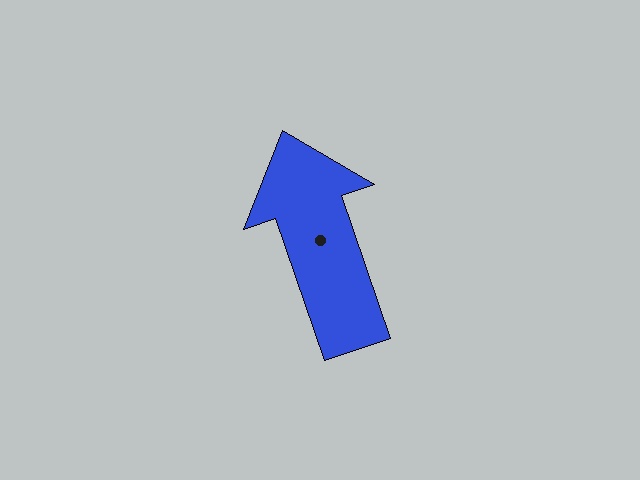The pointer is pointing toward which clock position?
Roughly 11 o'clock.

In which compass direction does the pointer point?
North.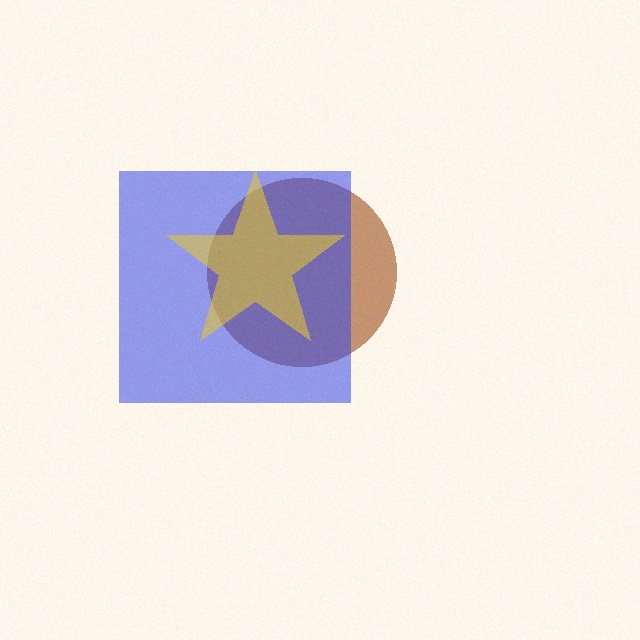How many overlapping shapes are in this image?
There are 3 overlapping shapes in the image.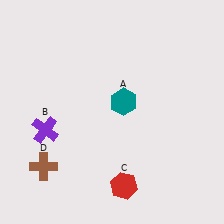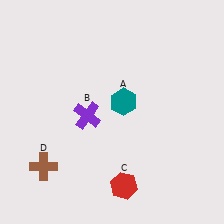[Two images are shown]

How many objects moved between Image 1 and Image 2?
1 object moved between the two images.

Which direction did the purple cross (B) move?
The purple cross (B) moved right.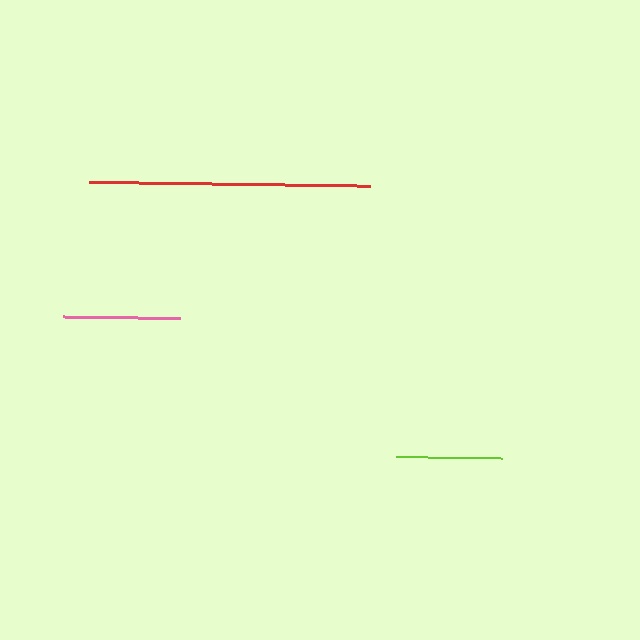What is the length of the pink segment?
The pink segment is approximately 117 pixels long.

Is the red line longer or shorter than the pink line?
The red line is longer than the pink line.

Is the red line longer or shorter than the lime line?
The red line is longer than the lime line.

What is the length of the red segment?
The red segment is approximately 282 pixels long.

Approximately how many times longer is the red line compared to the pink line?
The red line is approximately 2.4 times the length of the pink line.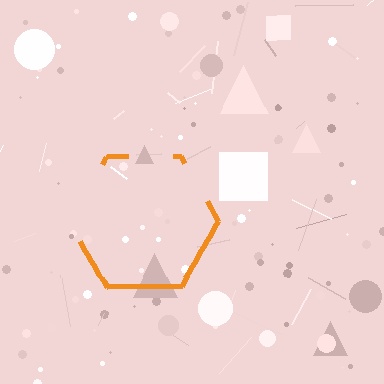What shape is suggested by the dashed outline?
The dashed outline suggests a hexagon.